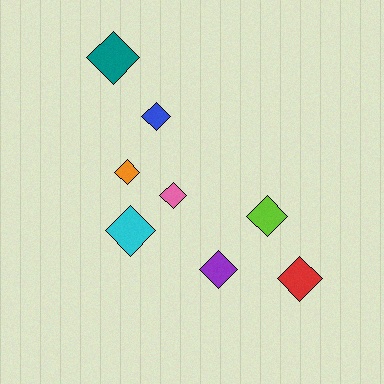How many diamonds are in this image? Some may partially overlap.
There are 8 diamonds.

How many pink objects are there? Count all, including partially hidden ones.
There is 1 pink object.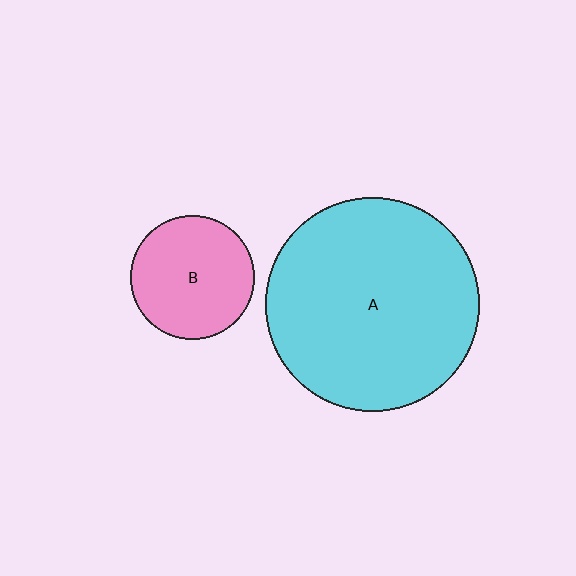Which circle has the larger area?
Circle A (cyan).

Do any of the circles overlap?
No, none of the circles overlap.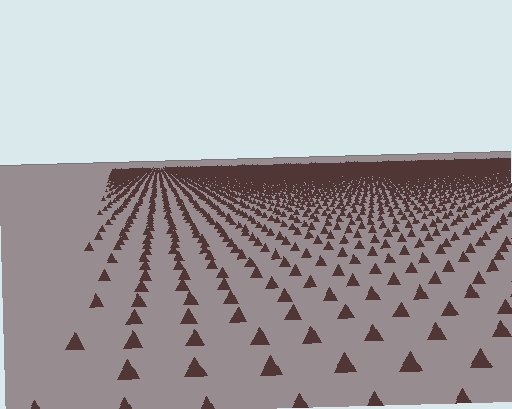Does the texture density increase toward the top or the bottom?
Density increases toward the top.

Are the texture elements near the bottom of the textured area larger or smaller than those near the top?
Larger. Near the bottom, elements are closer to the viewer and appear at a bigger on-screen size.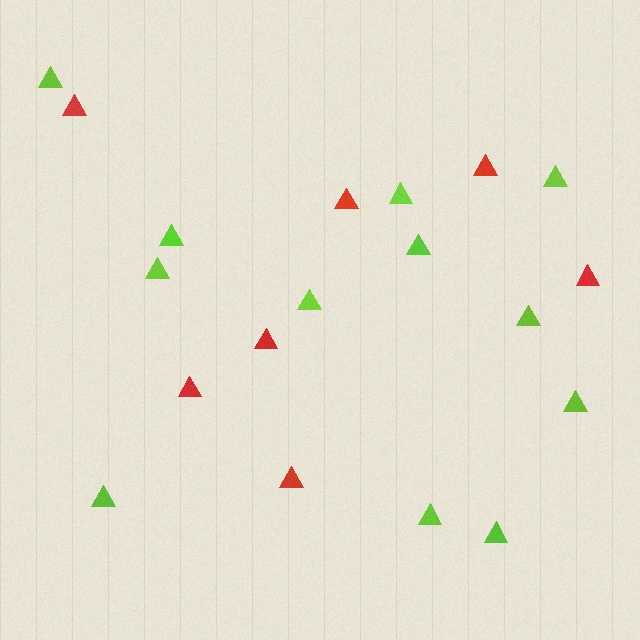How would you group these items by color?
There are 2 groups: one group of red triangles (7) and one group of lime triangles (12).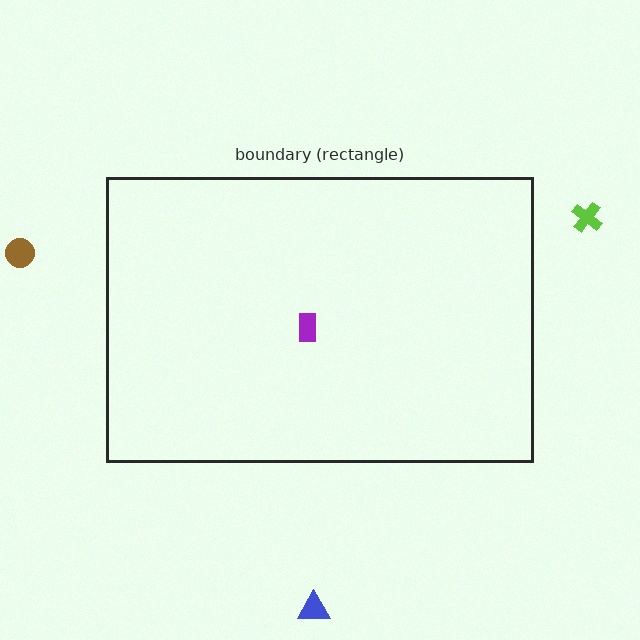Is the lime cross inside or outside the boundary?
Outside.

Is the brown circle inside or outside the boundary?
Outside.